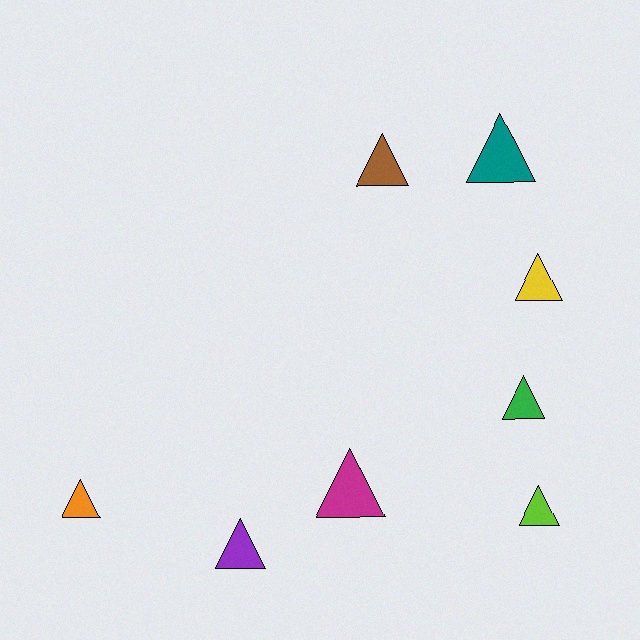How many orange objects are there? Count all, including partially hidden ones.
There is 1 orange object.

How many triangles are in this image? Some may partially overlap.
There are 8 triangles.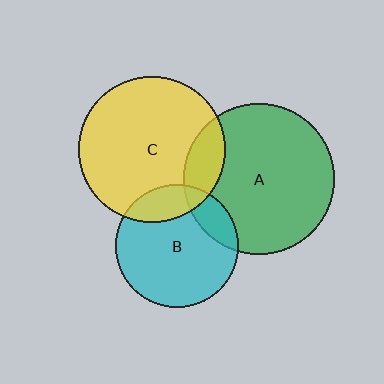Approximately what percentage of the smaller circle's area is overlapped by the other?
Approximately 20%.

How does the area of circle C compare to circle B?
Approximately 1.4 times.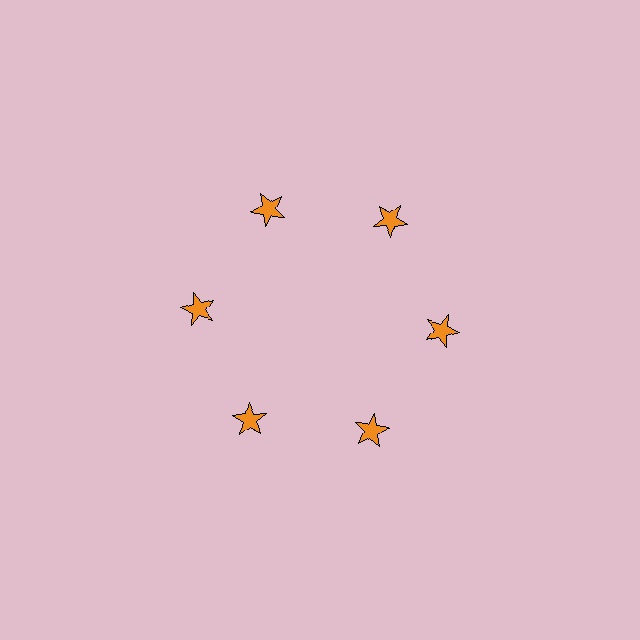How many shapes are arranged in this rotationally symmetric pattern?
There are 6 shapes, arranged in 6 groups of 1.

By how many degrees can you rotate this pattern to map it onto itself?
The pattern maps onto itself every 60 degrees of rotation.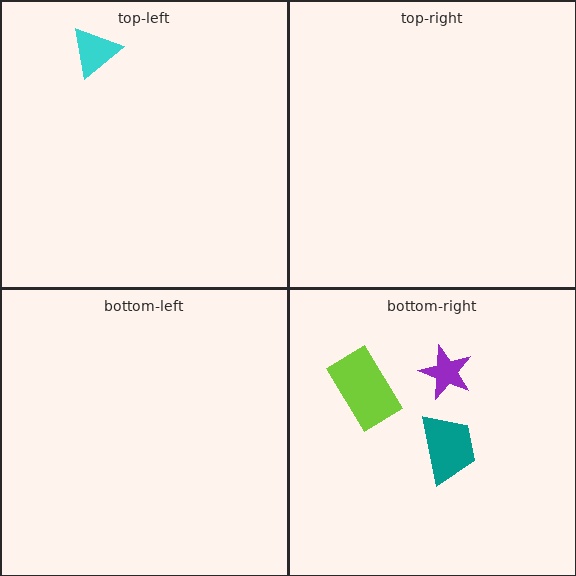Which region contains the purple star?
The bottom-right region.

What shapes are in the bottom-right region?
The teal trapezoid, the lime rectangle, the purple star.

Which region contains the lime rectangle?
The bottom-right region.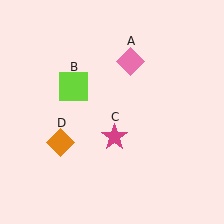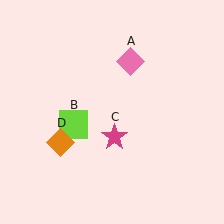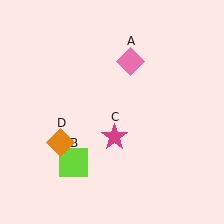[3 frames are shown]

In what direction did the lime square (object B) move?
The lime square (object B) moved down.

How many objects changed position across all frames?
1 object changed position: lime square (object B).